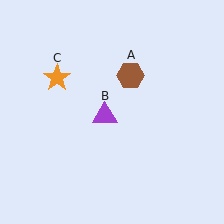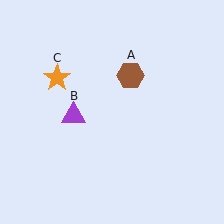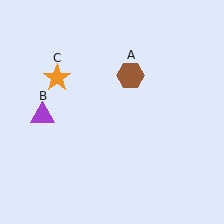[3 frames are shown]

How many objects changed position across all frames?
1 object changed position: purple triangle (object B).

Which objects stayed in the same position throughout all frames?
Brown hexagon (object A) and orange star (object C) remained stationary.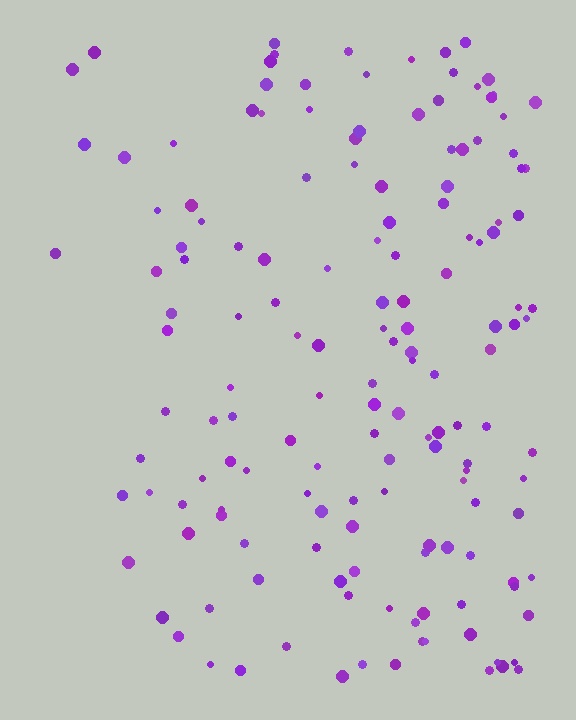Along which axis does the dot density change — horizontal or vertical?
Horizontal.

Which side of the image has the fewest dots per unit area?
The left.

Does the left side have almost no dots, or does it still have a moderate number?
Still a moderate number, just noticeably fewer than the right.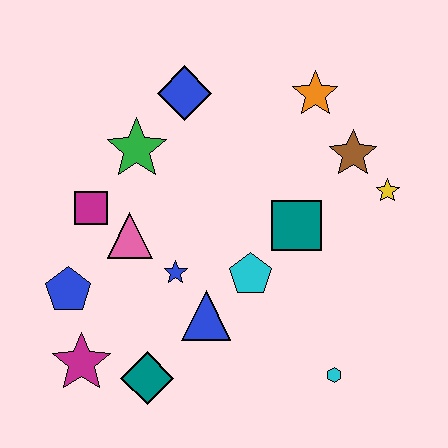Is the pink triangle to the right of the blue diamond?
No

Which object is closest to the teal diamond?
The magenta star is closest to the teal diamond.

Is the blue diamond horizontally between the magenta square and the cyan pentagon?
Yes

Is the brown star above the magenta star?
Yes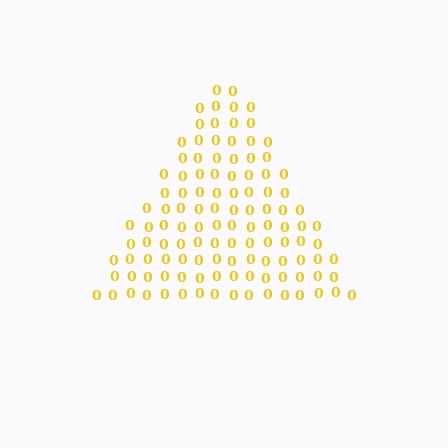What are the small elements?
The small elements are digit 0's.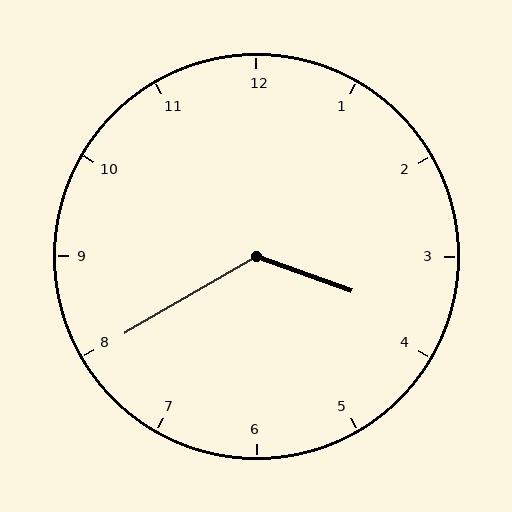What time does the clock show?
3:40.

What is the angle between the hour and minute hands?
Approximately 130 degrees.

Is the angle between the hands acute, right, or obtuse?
It is obtuse.